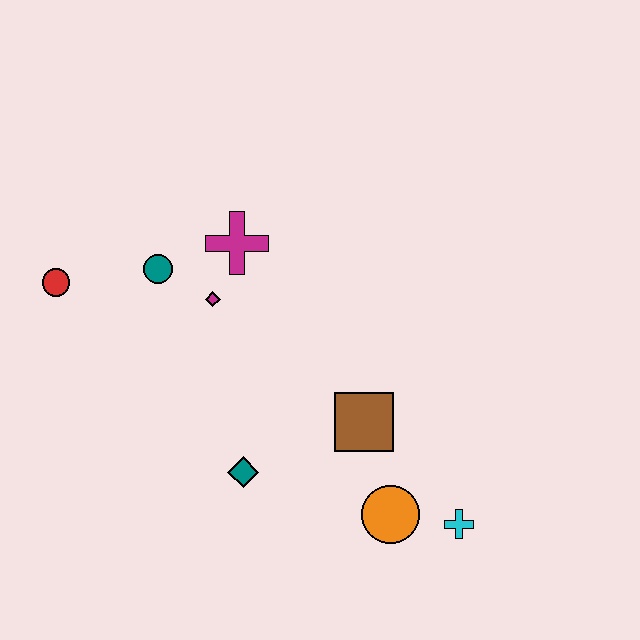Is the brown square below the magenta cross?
Yes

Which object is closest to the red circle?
The teal circle is closest to the red circle.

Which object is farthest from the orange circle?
The red circle is farthest from the orange circle.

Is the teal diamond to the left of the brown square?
Yes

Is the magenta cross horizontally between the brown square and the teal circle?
Yes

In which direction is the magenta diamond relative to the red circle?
The magenta diamond is to the right of the red circle.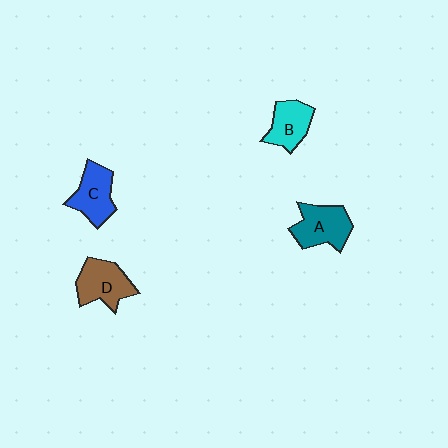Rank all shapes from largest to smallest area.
From largest to smallest: A (teal), D (brown), C (blue), B (cyan).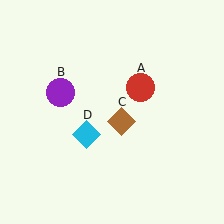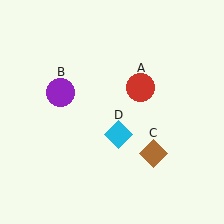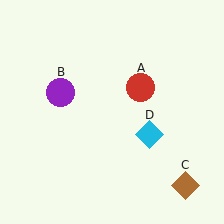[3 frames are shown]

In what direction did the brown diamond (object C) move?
The brown diamond (object C) moved down and to the right.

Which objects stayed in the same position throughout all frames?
Red circle (object A) and purple circle (object B) remained stationary.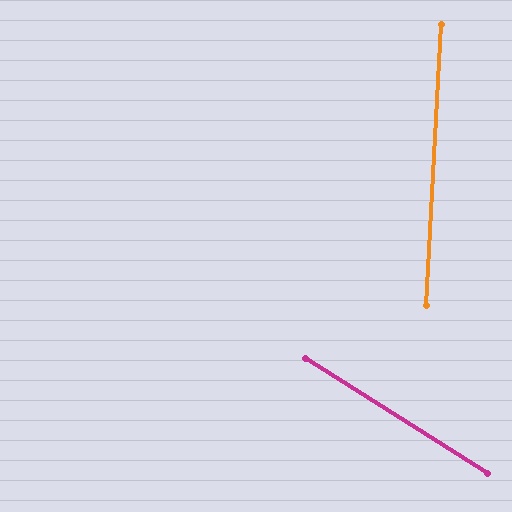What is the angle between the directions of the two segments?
Approximately 61 degrees.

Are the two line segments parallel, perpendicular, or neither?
Neither parallel nor perpendicular — they differ by about 61°.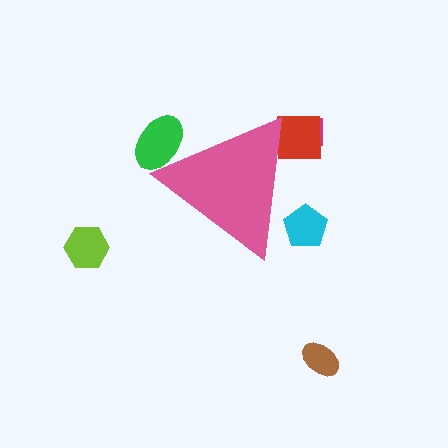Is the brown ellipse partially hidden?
No, the brown ellipse is fully visible.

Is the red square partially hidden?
Yes, the red square is partially hidden behind the pink triangle.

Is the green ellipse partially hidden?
Yes, the green ellipse is partially hidden behind the pink triangle.